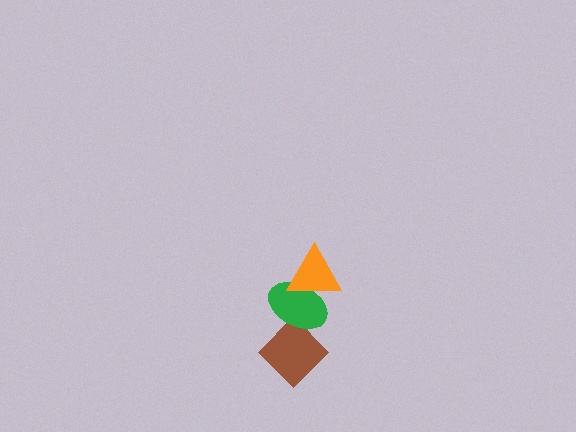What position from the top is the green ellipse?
The green ellipse is 2nd from the top.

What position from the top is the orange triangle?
The orange triangle is 1st from the top.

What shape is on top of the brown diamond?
The green ellipse is on top of the brown diamond.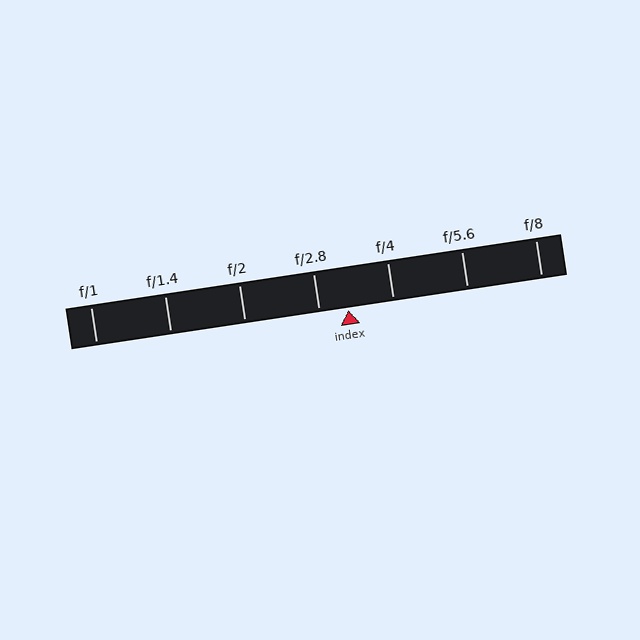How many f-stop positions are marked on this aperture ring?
There are 7 f-stop positions marked.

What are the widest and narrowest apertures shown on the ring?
The widest aperture shown is f/1 and the narrowest is f/8.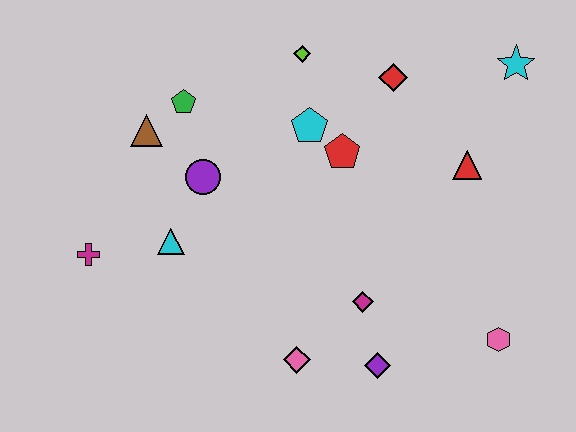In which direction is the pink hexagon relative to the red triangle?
The pink hexagon is below the red triangle.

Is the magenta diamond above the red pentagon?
No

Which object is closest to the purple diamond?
The magenta diamond is closest to the purple diamond.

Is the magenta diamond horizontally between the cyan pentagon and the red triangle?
Yes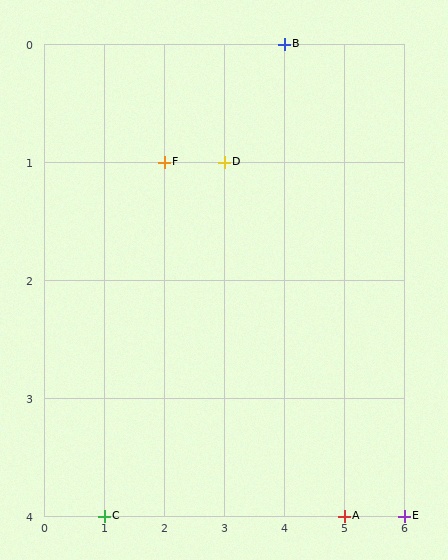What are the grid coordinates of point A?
Point A is at grid coordinates (5, 4).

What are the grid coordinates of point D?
Point D is at grid coordinates (3, 1).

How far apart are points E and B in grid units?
Points E and B are 2 columns and 4 rows apart (about 4.5 grid units diagonally).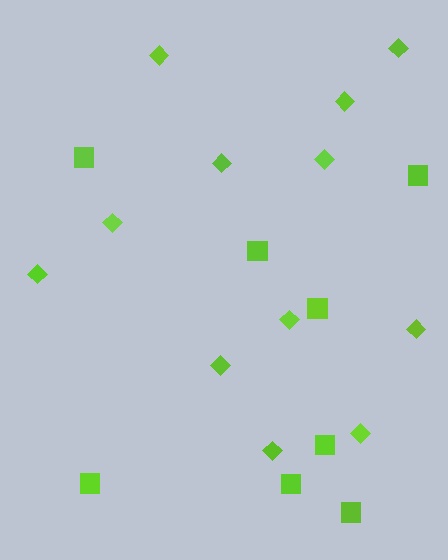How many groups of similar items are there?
There are 2 groups: one group of squares (8) and one group of diamonds (12).